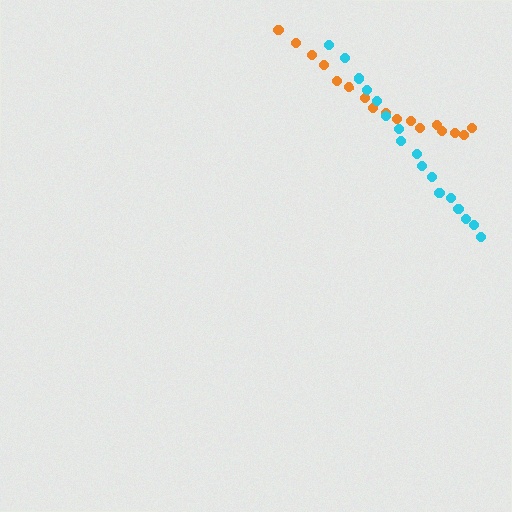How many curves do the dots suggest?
There are 2 distinct paths.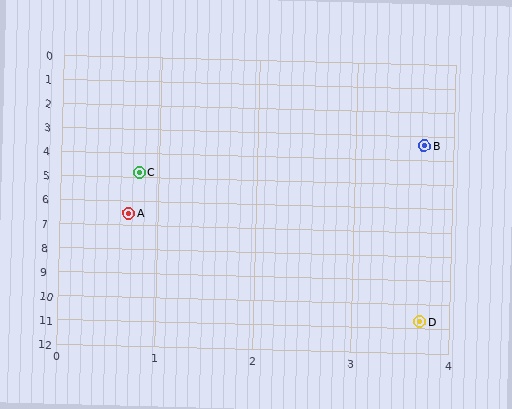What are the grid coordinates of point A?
Point A is at approximately (0.7, 6.5).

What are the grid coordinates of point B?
Point B is at approximately (3.7, 3.4).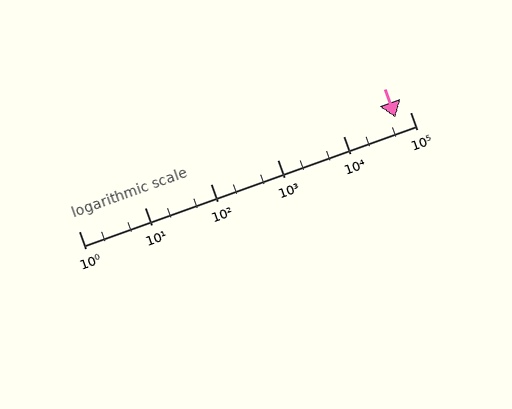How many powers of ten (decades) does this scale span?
The scale spans 5 decades, from 1 to 100000.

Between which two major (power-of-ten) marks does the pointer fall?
The pointer is between 10000 and 100000.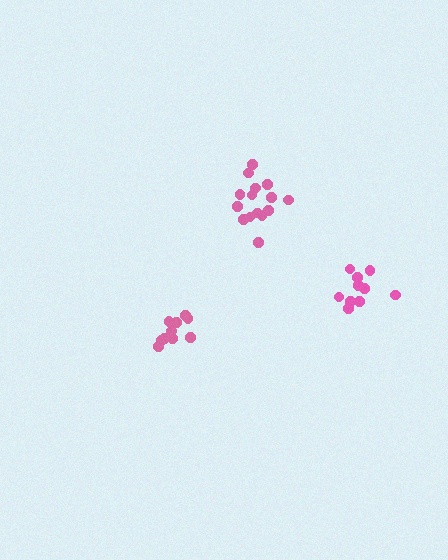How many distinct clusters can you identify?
There are 3 distinct clusters.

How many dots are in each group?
Group 1: 10 dots, Group 2: 10 dots, Group 3: 15 dots (35 total).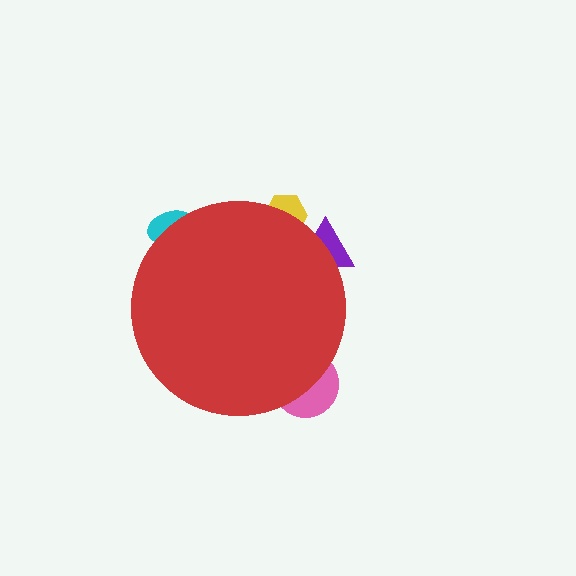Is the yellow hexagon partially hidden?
Yes, the yellow hexagon is partially hidden behind the red circle.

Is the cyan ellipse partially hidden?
Yes, the cyan ellipse is partially hidden behind the red circle.